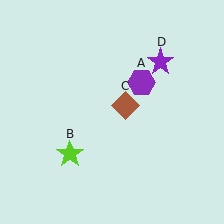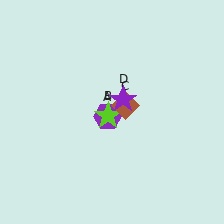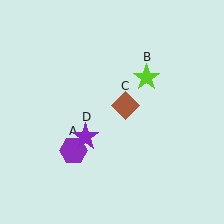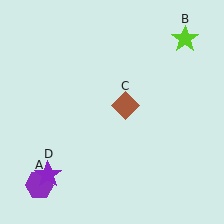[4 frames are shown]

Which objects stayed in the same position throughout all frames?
Brown diamond (object C) remained stationary.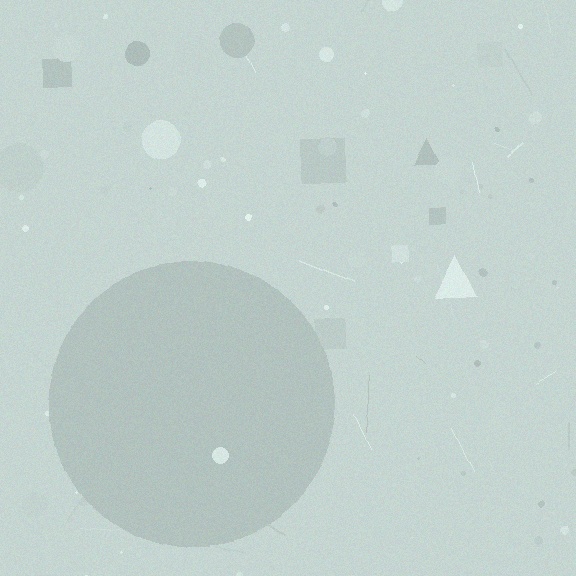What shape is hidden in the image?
A circle is hidden in the image.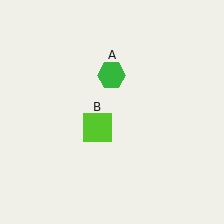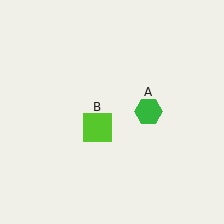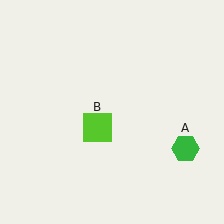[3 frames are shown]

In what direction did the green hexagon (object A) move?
The green hexagon (object A) moved down and to the right.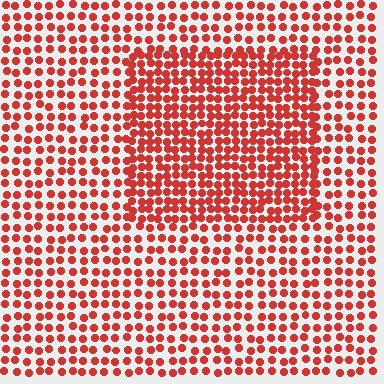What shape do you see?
I see a rectangle.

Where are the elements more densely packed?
The elements are more densely packed inside the rectangle boundary.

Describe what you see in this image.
The image contains small red elements arranged at two different densities. A rectangle-shaped region is visible where the elements are more densely packed than the surrounding area.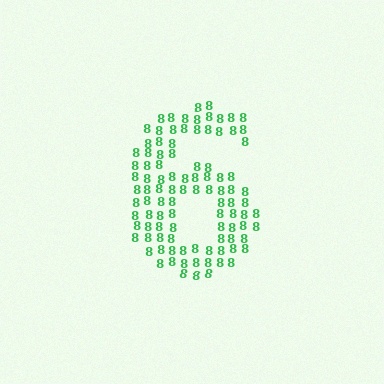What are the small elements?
The small elements are digit 8's.